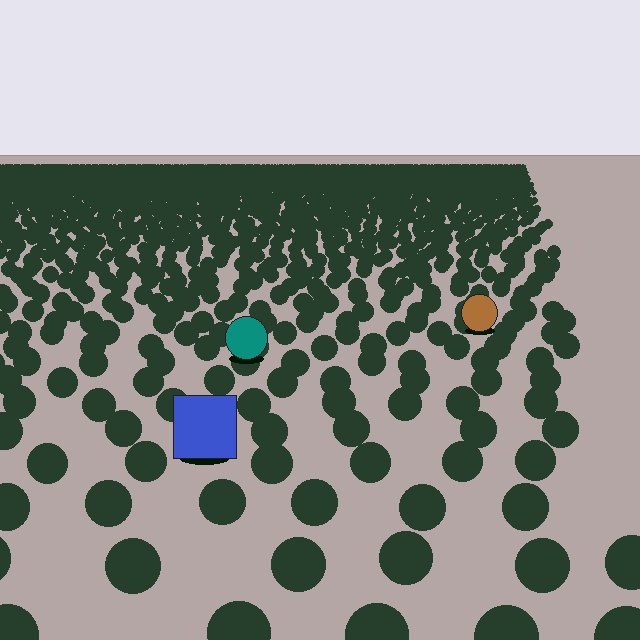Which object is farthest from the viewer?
The brown circle is farthest from the viewer. It appears smaller and the ground texture around it is denser.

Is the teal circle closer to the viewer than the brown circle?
Yes. The teal circle is closer — you can tell from the texture gradient: the ground texture is coarser near it.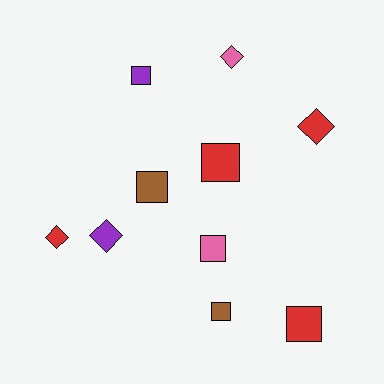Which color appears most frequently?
Red, with 4 objects.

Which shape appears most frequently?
Square, with 6 objects.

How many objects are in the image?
There are 10 objects.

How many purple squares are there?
There is 1 purple square.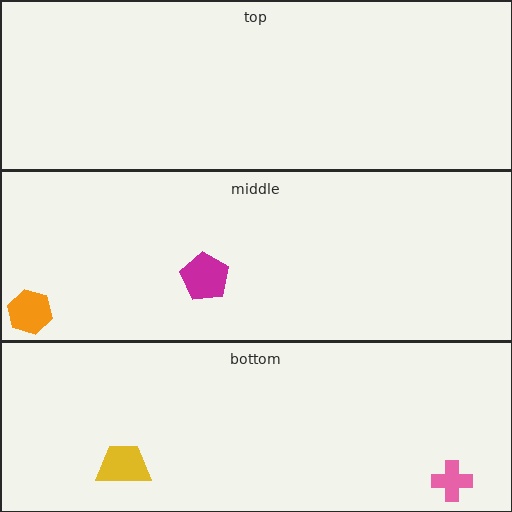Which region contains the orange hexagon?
The middle region.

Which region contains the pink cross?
The bottom region.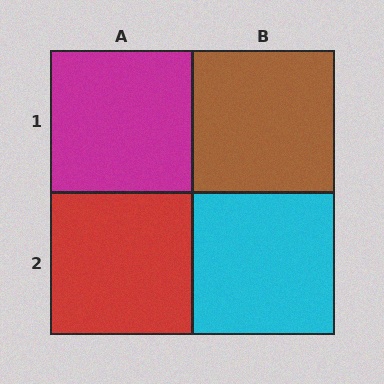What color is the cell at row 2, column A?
Red.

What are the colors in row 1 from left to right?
Magenta, brown.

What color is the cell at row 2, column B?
Cyan.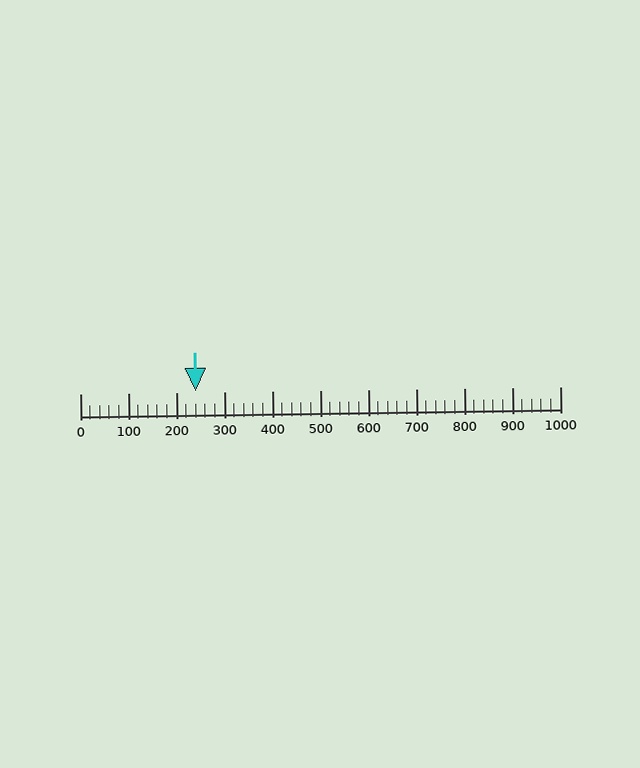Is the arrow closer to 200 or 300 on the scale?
The arrow is closer to 200.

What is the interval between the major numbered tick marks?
The major tick marks are spaced 100 units apart.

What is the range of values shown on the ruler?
The ruler shows values from 0 to 1000.